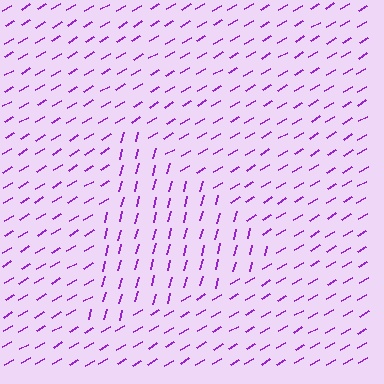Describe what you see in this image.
The image is filled with small purple line segments. A triangle region in the image has lines oriented differently from the surrounding lines, creating a visible texture boundary.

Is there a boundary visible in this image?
Yes, there is a texture boundary formed by a change in line orientation.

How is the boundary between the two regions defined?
The boundary is defined purely by a change in line orientation (approximately 45 degrees difference). All lines are the same color and thickness.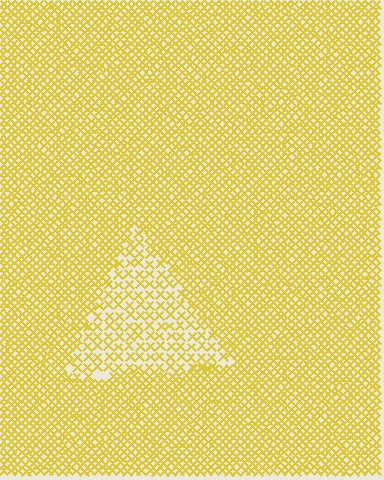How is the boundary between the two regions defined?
The boundary is defined by a change in element density (approximately 2.0x ratio). All elements are the same color, size, and shape.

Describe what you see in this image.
The image contains small yellow elements arranged at two different densities. A triangle-shaped region is visible where the elements are less densely packed than the surrounding area.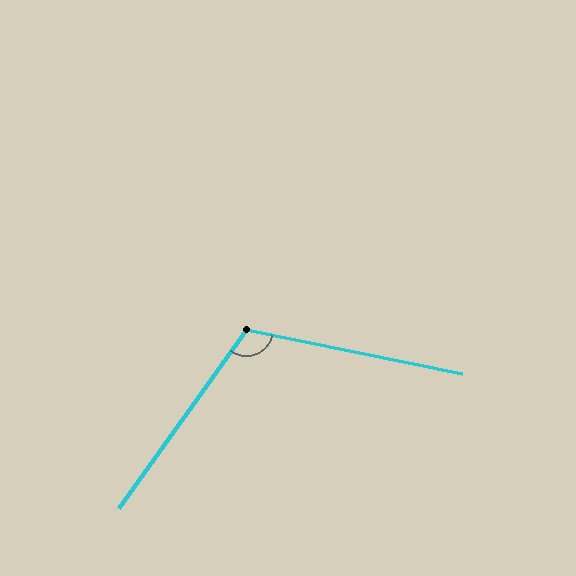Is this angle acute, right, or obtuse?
It is obtuse.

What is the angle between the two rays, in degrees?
Approximately 114 degrees.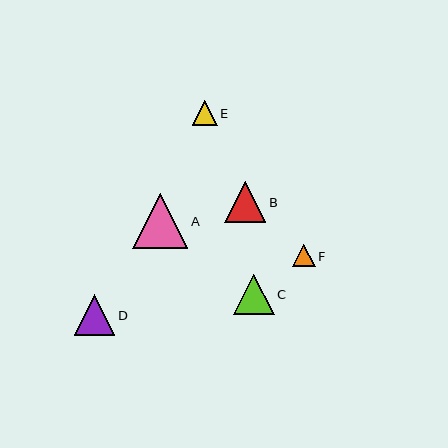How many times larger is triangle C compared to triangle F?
Triangle C is approximately 1.8 times the size of triangle F.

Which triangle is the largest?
Triangle A is the largest with a size of approximately 55 pixels.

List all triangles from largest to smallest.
From largest to smallest: A, B, C, D, E, F.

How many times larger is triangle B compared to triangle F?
Triangle B is approximately 1.8 times the size of triangle F.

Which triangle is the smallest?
Triangle F is the smallest with a size of approximately 23 pixels.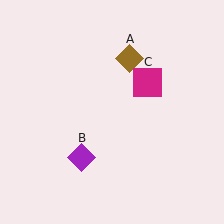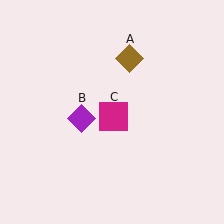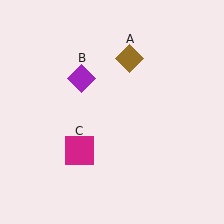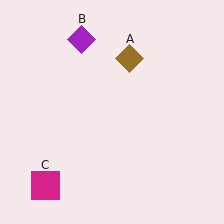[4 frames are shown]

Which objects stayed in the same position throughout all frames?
Brown diamond (object A) remained stationary.